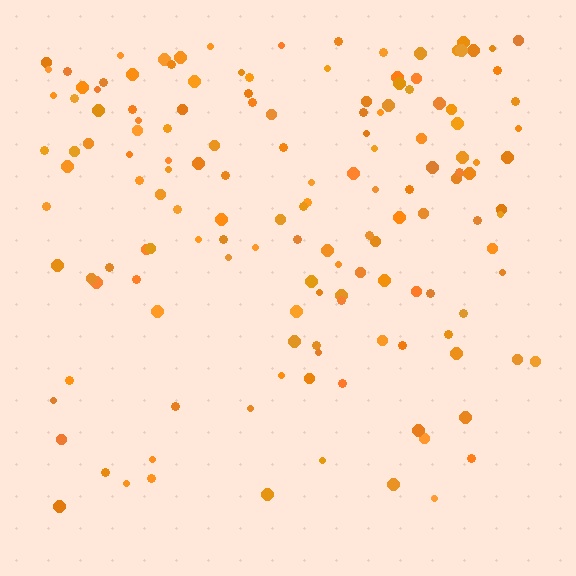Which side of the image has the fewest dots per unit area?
The bottom.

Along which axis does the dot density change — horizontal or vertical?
Vertical.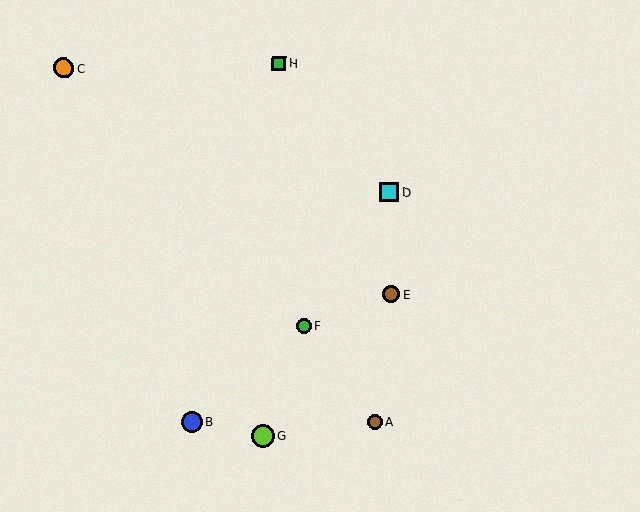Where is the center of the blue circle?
The center of the blue circle is at (192, 422).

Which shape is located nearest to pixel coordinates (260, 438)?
The lime circle (labeled G) at (263, 436) is nearest to that location.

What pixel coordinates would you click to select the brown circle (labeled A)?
Click at (375, 422) to select the brown circle A.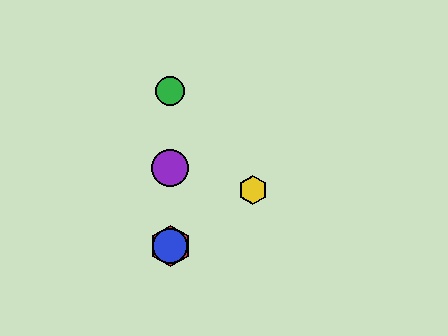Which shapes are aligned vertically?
The red hexagon, the blue circle, the green circle, the purple circle are aligned vertically.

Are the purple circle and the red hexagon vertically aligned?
Yes, both are at x≈170.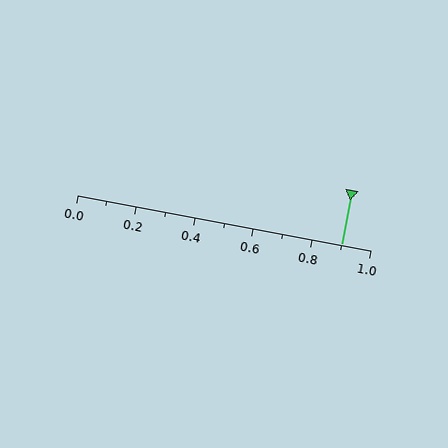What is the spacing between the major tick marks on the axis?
The major ticks are spaced 0.2 apart.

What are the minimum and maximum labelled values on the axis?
The axis runs from 0.0 to 1.0.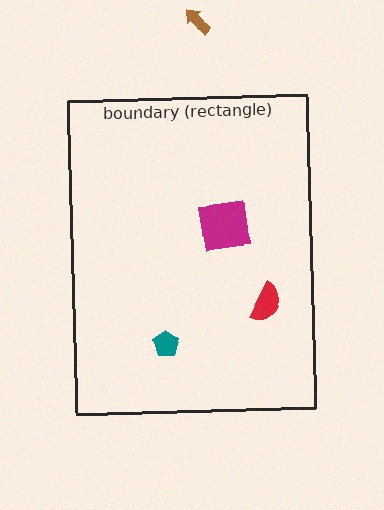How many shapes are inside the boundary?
3 inside, 1 outside.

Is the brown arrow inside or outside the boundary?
Outside.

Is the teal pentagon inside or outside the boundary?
Inside.